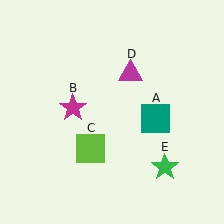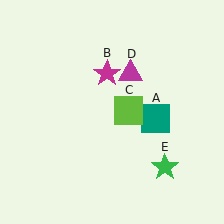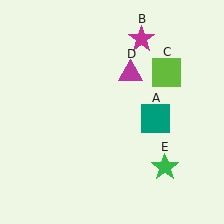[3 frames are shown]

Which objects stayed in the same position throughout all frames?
Teal square (object A) and magenta triangle (object D) and green star (object E) remained stationary.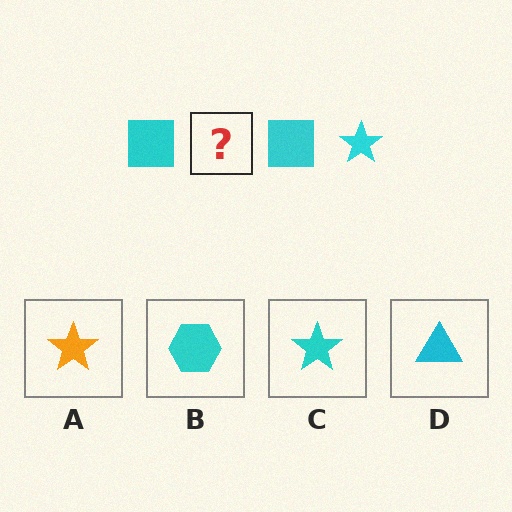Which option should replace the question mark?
Option C.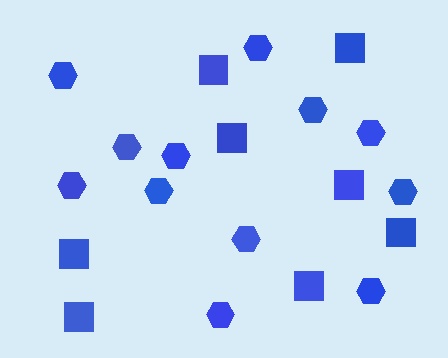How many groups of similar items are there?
There are 2 groups: one group of squares (8) and one group of hexagons (12).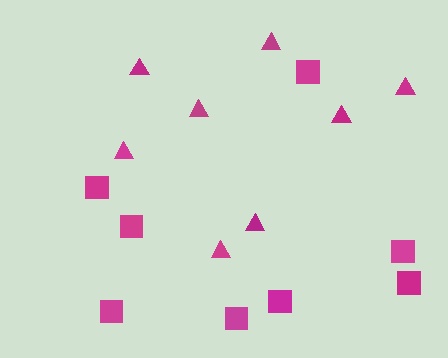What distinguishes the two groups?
There are 2 groups: one group of squares (8) and one group of triangles (8).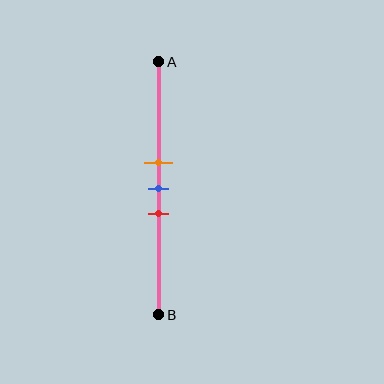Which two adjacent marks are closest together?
The orange and blue marks are the closest adjacent pair.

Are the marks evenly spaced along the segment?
Yes, the marks are approximately evenly spaced.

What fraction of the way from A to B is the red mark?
The red mark is approximately 60% (0.6) of the way from A to B.